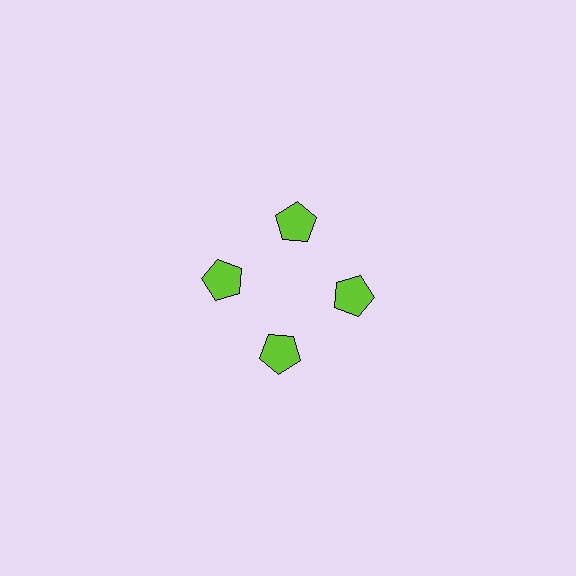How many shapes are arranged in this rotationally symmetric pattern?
There are 4 shapes, arranged in 4 groups of 1.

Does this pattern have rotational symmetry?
Yes, this pattern has 4-fold rotational symmetry. It looks the same after rotating 90 degrees around the center.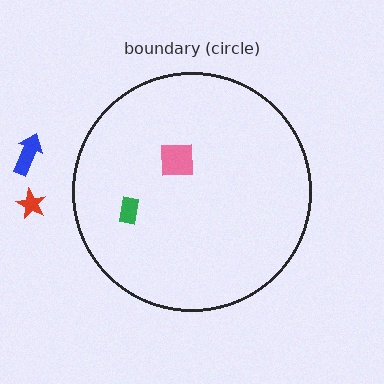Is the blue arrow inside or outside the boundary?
Outside.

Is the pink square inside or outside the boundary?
Inside.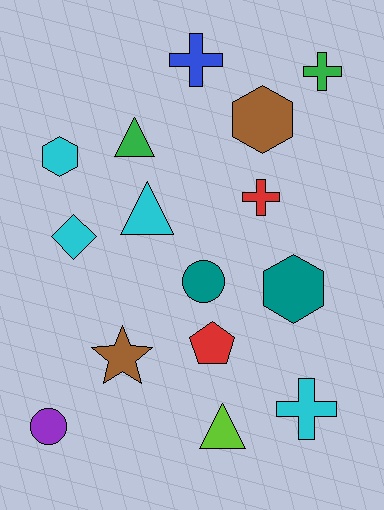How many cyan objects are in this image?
There are 4 cyan objects.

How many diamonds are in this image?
There is 1 diamond.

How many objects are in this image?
There are 15 objects.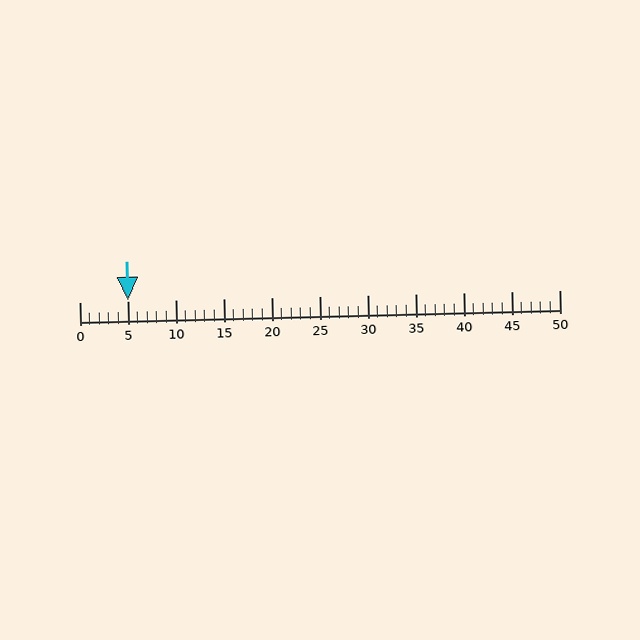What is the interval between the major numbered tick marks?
The major tick marks are spaced 5 units apart.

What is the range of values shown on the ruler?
The ruler shows values from 0 to 50.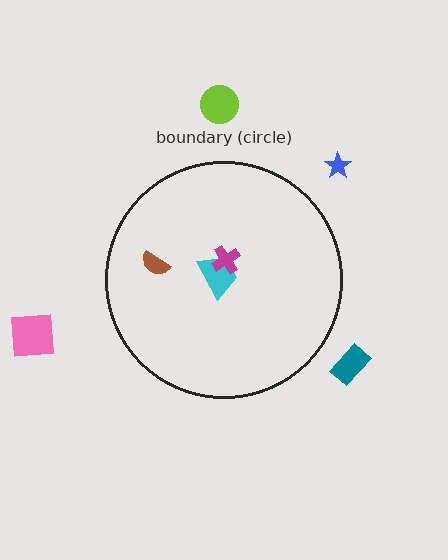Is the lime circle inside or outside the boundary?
Outside.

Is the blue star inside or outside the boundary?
Outside.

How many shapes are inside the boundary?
3 inside, 4 outside.